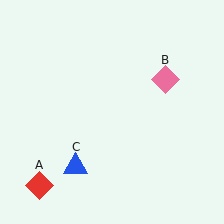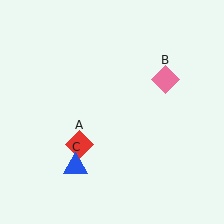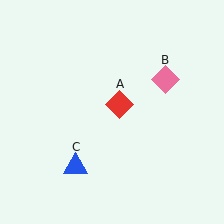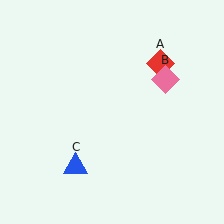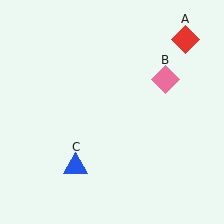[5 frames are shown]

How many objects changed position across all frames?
1 object changed position: red diamond (object A).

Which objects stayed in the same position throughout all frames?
Pink diamond (object B) and blue triangle (object C) remained stationary.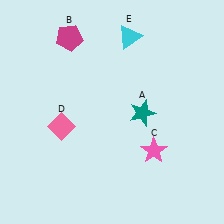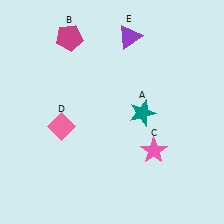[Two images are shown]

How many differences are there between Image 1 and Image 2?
There is 1 difference between the two images.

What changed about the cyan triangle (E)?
In Image 1, E is cyan. In Image 2, it changed to purple.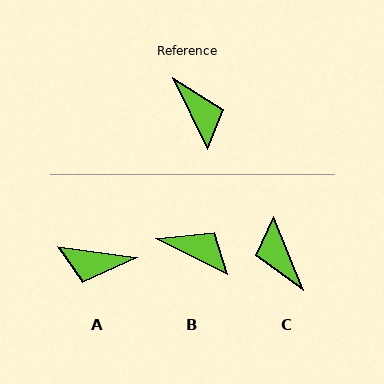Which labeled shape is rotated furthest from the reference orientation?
C, about 176 degrees away.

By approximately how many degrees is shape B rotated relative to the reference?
Approximately 38 degrees counter-clockwise.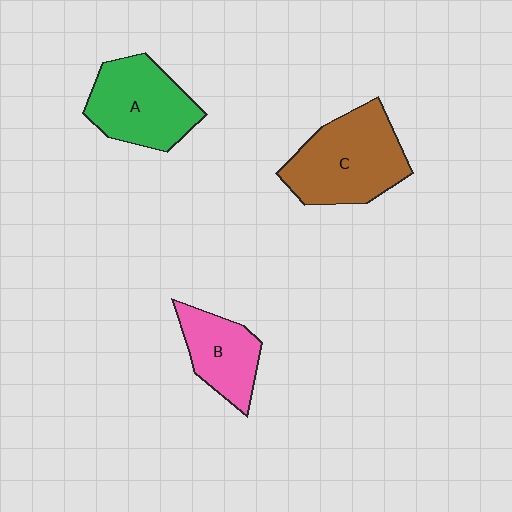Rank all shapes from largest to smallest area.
From largest to smallest: C (brown), A (green), B (pink).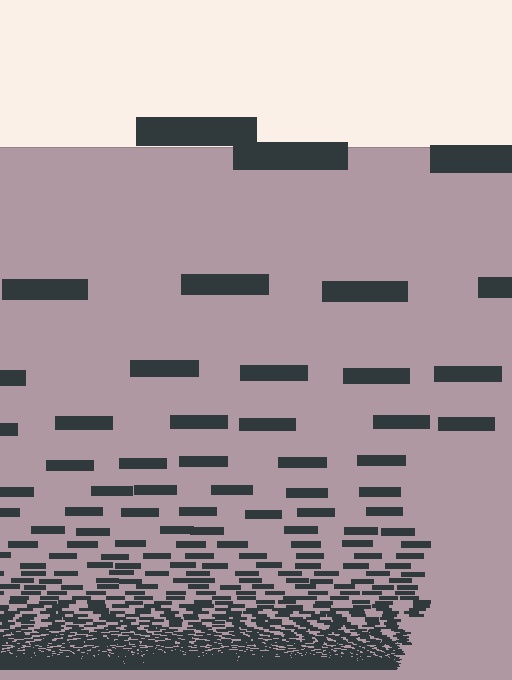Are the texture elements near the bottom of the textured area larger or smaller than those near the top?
Smaller. The gradient is inverted — elements near the bottom are smaller and denser.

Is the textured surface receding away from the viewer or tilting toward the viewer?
The surface appears to tilt toward the viewer. Texture elements get larger and sparser toward the top.